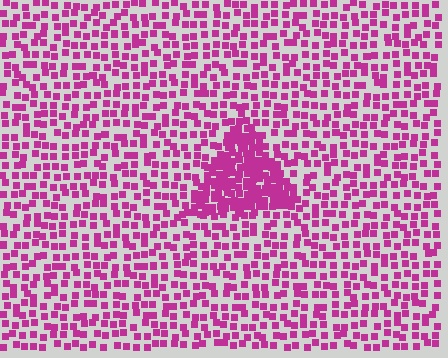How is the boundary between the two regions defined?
The boundary is defined by a change in element density (approximately 2.3x ratio). All elements are the same color, size, and shape.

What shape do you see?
I see a triangle.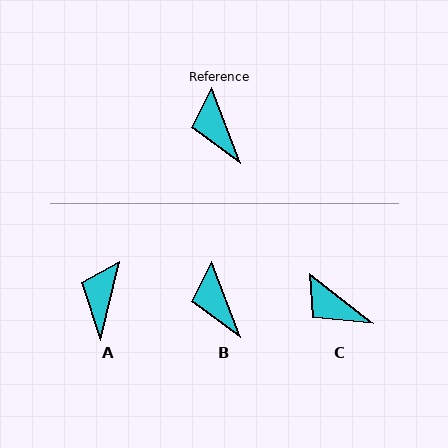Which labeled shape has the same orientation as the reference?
B.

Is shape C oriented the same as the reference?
No, it is off by about 31 degrees.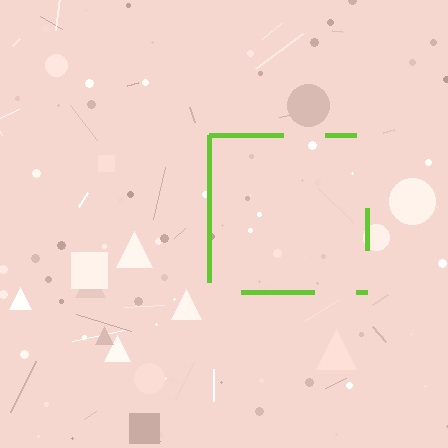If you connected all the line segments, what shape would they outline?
They would outline a square.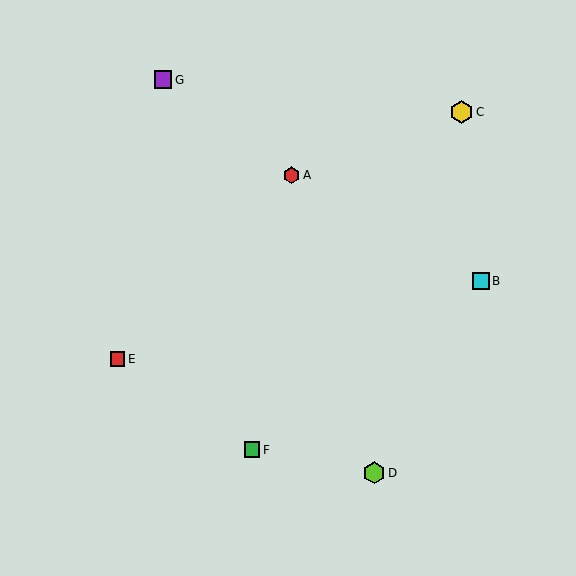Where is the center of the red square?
The center of the red square is at (118, 359).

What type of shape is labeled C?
Shape C is a yellow hexagon.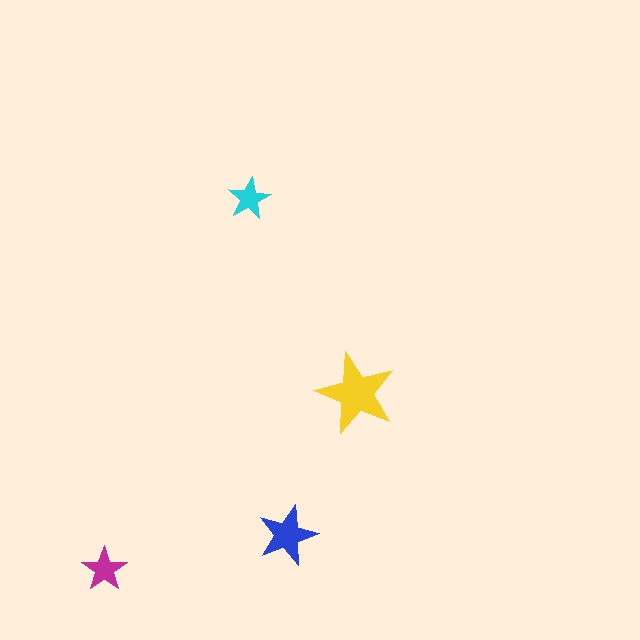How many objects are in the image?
There are 4 objects in the image.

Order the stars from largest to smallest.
the yellow one, the blue one, the magenta one, the cyan one.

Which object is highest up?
The cyan star is topmost.